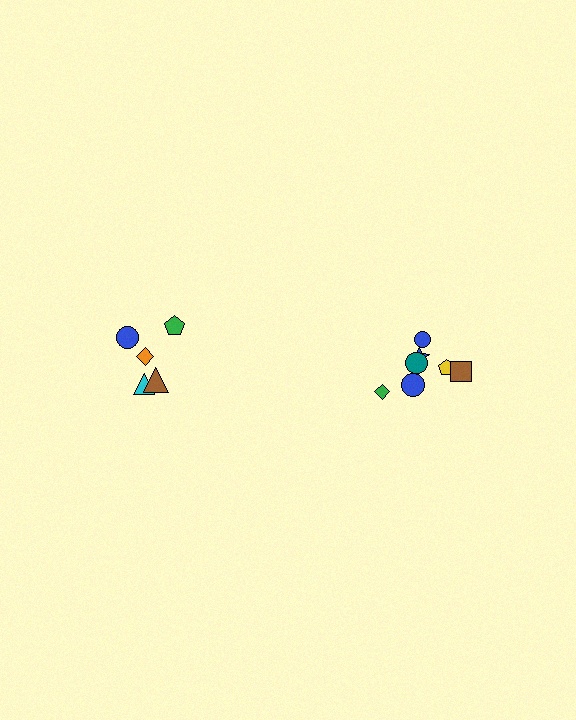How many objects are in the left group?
There are 5 objects.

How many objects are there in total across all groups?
There are 12 objects.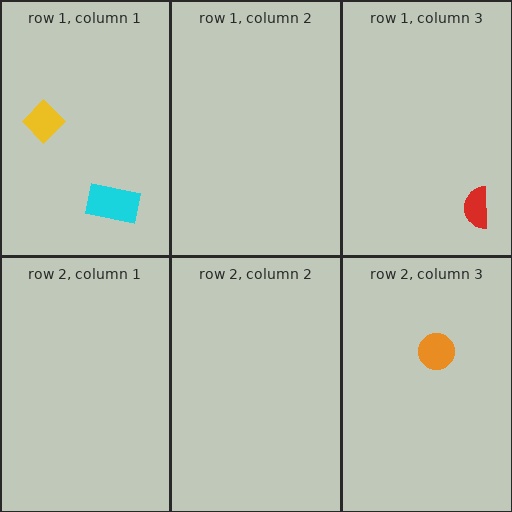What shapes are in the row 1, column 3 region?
The red semicircle.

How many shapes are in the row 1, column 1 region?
2.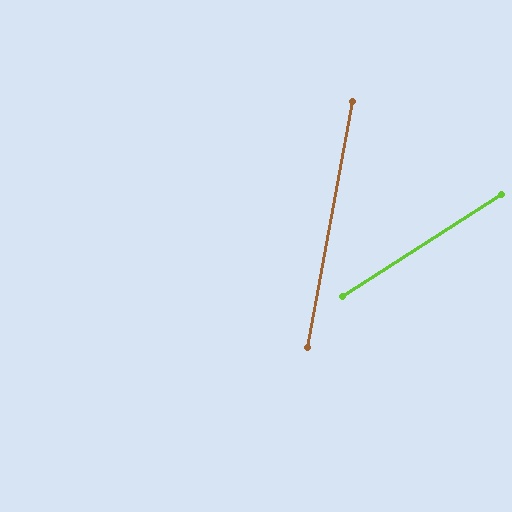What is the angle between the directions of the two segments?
Approximately 47 degrees.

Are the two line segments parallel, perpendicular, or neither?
Neither parallel nor perpendicular — they differ by about 47°.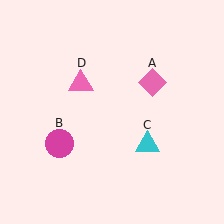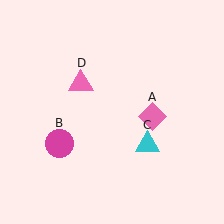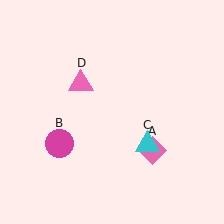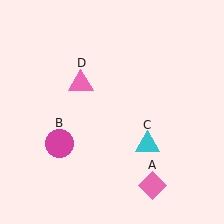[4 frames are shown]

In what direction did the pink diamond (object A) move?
The pink diamond (object A) moved down.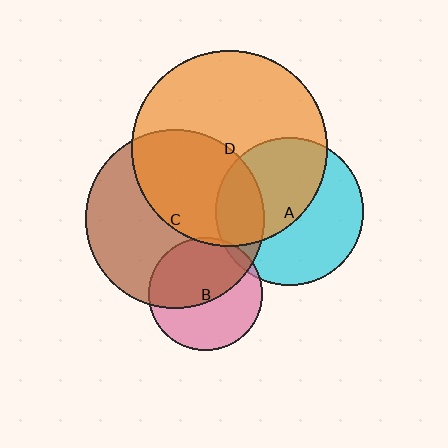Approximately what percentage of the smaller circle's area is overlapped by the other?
Approximately 5%.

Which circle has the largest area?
Circle D (orange).